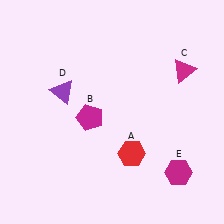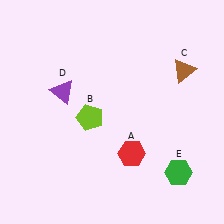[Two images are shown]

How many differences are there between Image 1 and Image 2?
There are 3 differences between the two images.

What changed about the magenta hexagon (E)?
In Image 1, E is magenta. In Image 2, it changed to green.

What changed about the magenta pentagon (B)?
In Image 1, B is magenta. In Image 2, it changed to lime.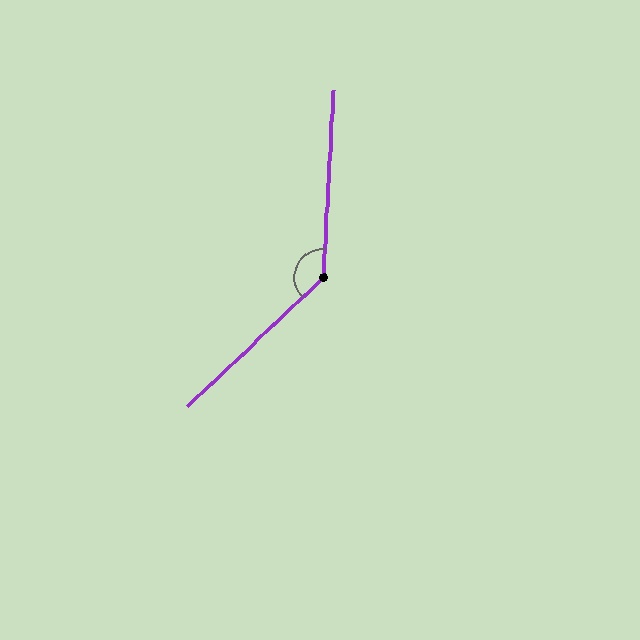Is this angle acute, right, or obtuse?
It is obtuse.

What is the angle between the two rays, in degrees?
Approximately 137 degrees.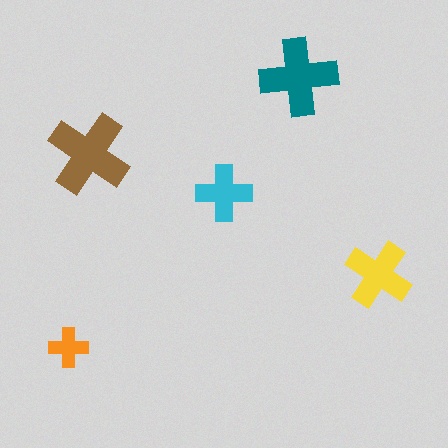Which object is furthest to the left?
The orange cross is leftmost.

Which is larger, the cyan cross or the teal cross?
The teal one.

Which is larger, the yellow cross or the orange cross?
The yellow one.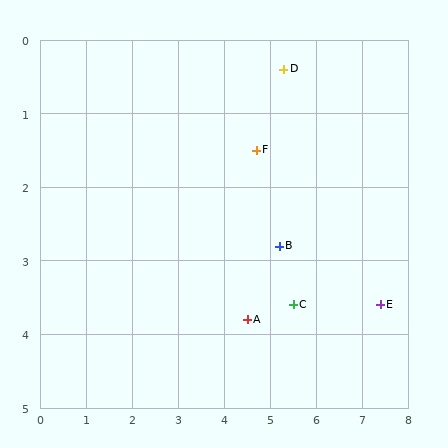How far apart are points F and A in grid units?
Points F and A are about 2.3 grid units apart.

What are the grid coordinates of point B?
Point B is at approximately (5.2, 2.8).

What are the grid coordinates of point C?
Point C is at approximately (5.5, 3.6).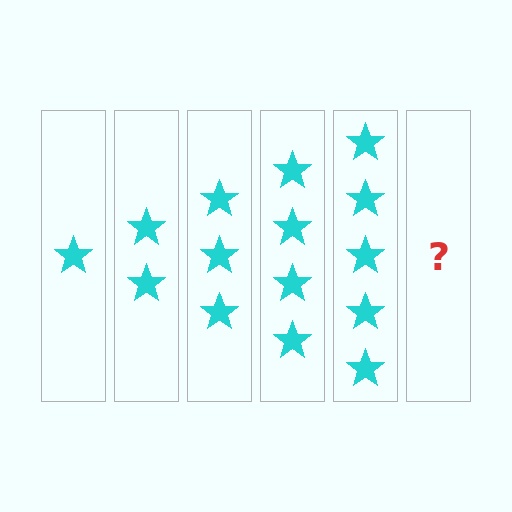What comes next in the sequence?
The next element should be 6 stars.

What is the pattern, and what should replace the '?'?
The pattern is that each step adds one more star. The '?' should be 6 stars.